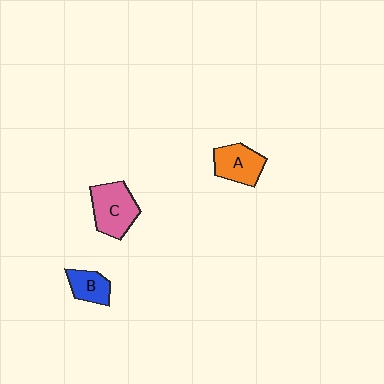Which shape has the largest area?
Shape C (pink).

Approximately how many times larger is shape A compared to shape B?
Approximately 1.4 times.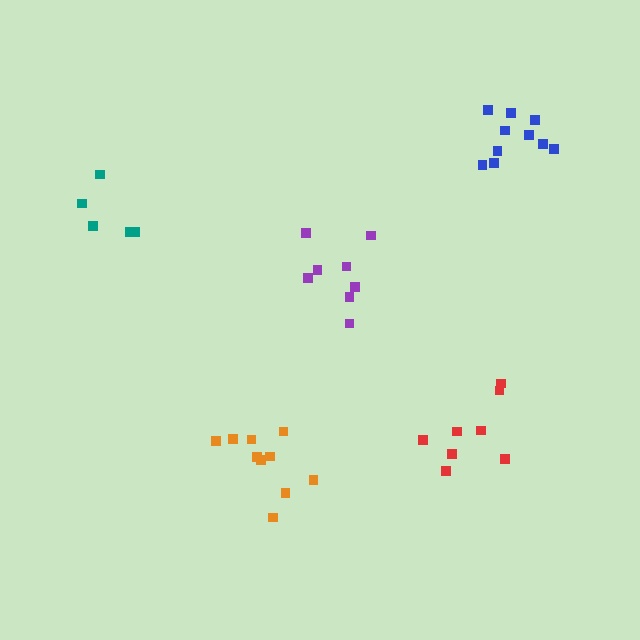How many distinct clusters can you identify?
There are 5 distinct clusters.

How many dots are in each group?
Group 1: 10 dots, Group 2: 8 dots, Group 3: 5 dots, Group 4: 8 dots, Group 5: 10 dots (41 total).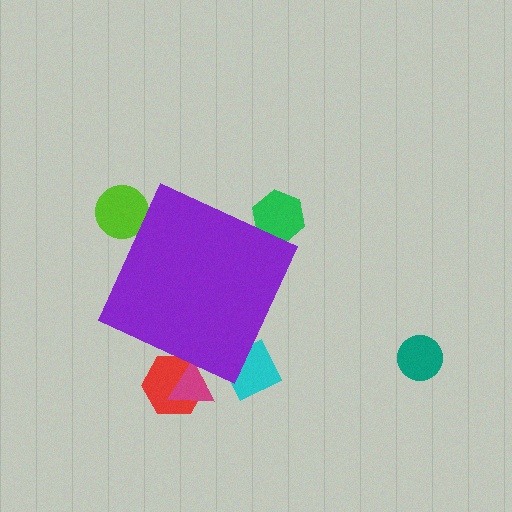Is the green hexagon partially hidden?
Yes, the green hexagon is partially hidden behind the purple diamond.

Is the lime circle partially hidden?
Yes, the lime circle is partially hidden behind the purple diamond.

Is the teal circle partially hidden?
No, the teal circle is fully visible.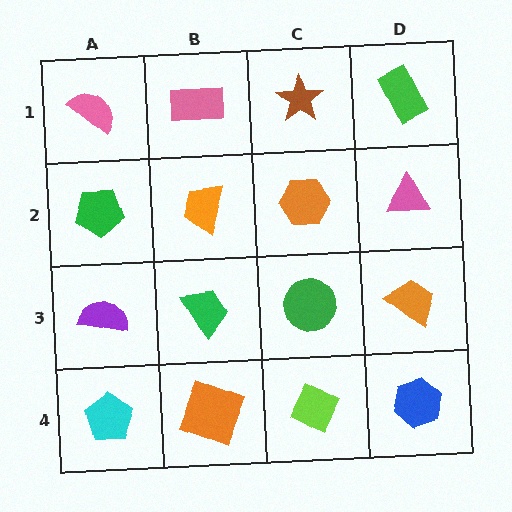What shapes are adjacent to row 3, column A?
A green pentagon (row 2, column A), a cyan pentagon (row 4, column A), a green trapezoid (row 3, column B).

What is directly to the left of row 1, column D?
A brown star.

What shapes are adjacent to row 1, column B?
An orange trapezoid (row 2, column B), a pink semicircle (row 1, column A), a brown star (row 1, column C).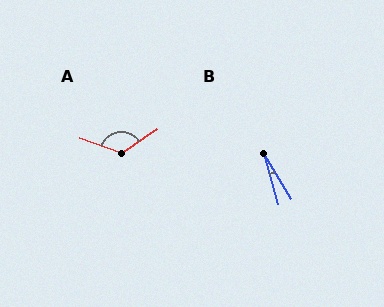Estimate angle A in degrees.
Approximately 126 degrees.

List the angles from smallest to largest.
B (15°), A (126°).